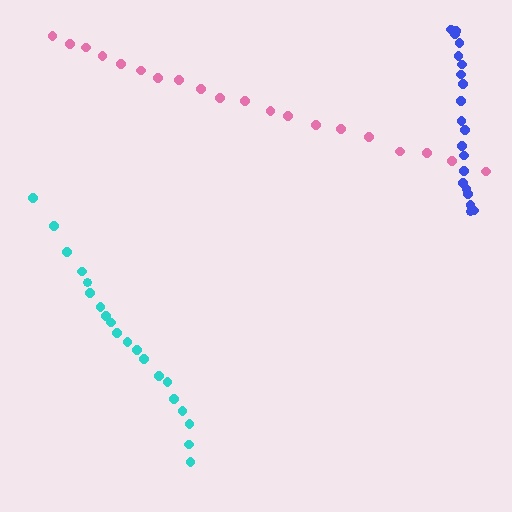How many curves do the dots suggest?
There are 3 distinct paths.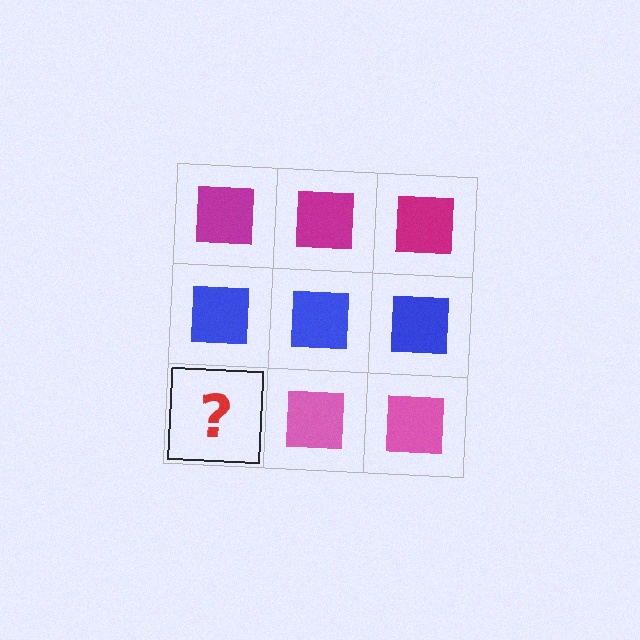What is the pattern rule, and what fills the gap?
The rule is that each row has a consistent color. The gap should be filled with a pink square.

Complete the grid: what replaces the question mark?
The question mark should be replaced with a pink square.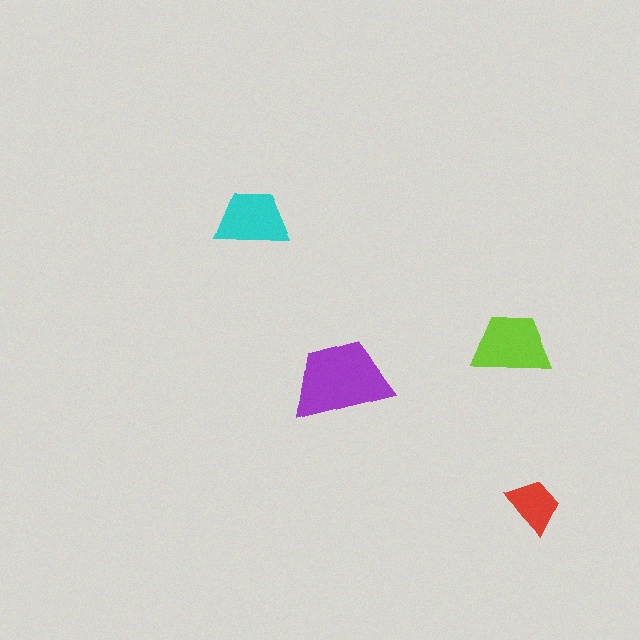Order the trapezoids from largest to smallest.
the purple one, the lime one, the cyan one, the red one.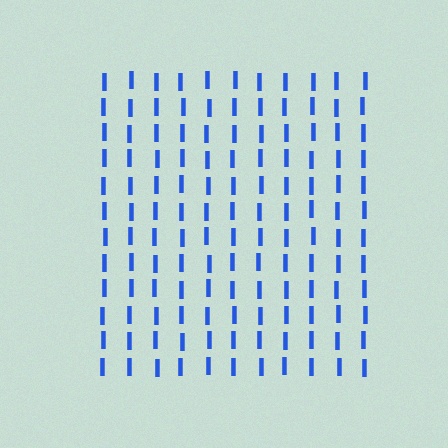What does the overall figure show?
The overall figure shows a square.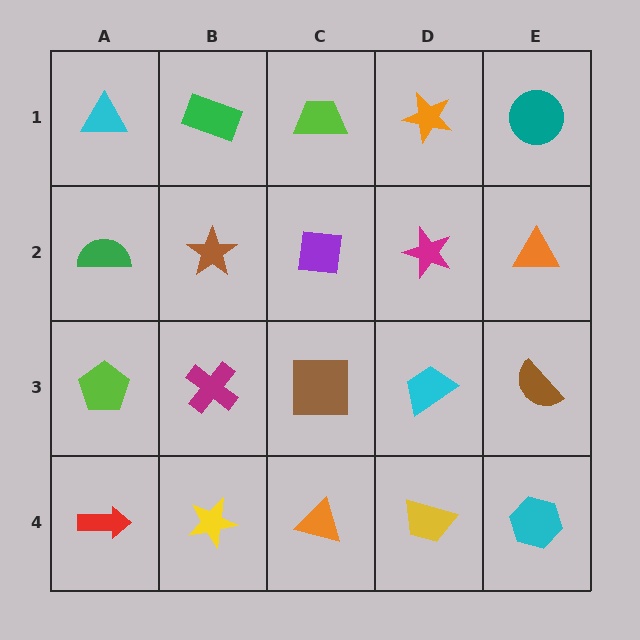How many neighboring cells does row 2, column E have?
3.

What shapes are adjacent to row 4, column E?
A brown semicircle (row 3, column E), a yellow trapezoid (row 4, column D).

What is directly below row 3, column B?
A yellow star.